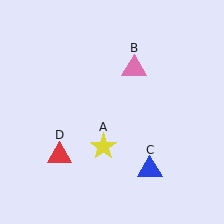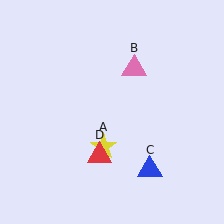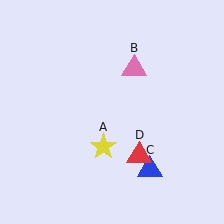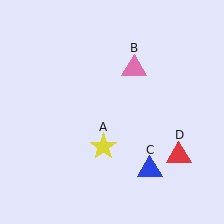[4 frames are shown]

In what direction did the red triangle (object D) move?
The red triangle (object D) moved right.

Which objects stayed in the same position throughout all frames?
Yellow star (object A) and pink triangle (object B) and blue triangle (object C) remained stationary.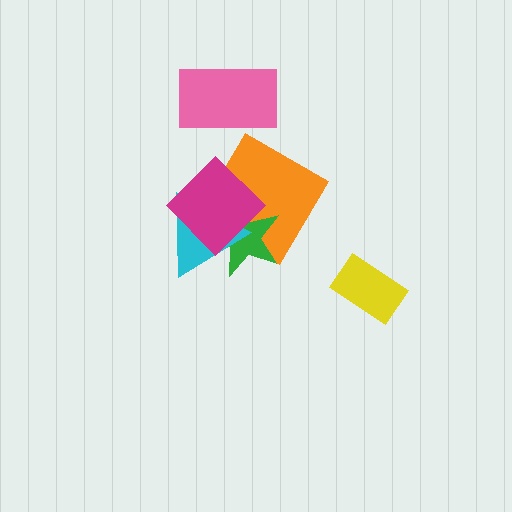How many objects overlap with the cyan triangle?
3 objects overlap with the cyan triangle.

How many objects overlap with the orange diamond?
3 objects overlap with the orange diamond.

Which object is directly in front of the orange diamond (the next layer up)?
The green star is directly in front of the orange diamond.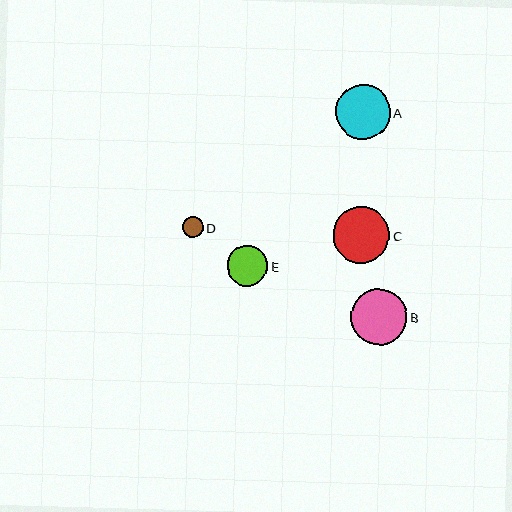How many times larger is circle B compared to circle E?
Circle B is approximately 1.4 times the size of circle E.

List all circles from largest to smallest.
From largest to smallest: C, B, A, E, D.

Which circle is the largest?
Circle C is the largest with a size of approximately 56 pixels.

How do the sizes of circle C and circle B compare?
Circle C and circle B are approximately the same size.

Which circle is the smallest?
Circle D is the smallest with a size of approximately 21 pixels.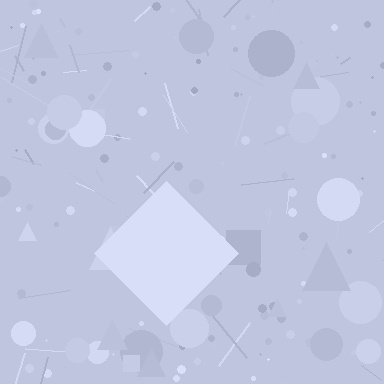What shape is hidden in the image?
A diamond is hidden in the image.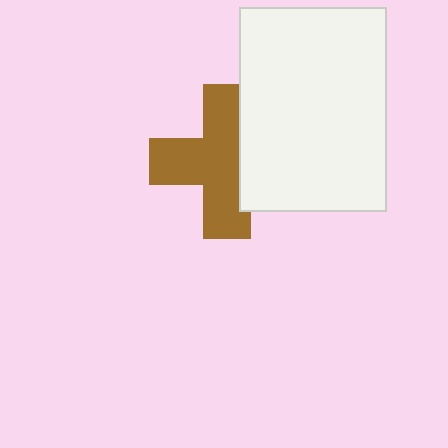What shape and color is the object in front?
The object in front is a white rectangle.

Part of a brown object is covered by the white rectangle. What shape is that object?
It is a cross.